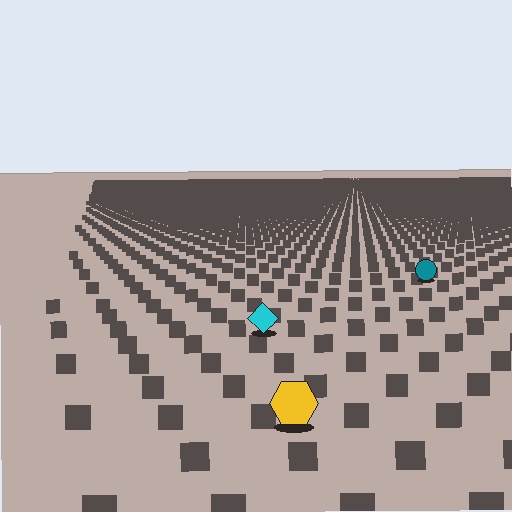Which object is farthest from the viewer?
The teal circle is farthest from the viewer. It appears smaller and the ground texture around it is denser.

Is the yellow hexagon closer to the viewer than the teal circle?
Yes. The yellow hexagon is closer — you can tell from the texture gradient: the ground texture is coarser near it.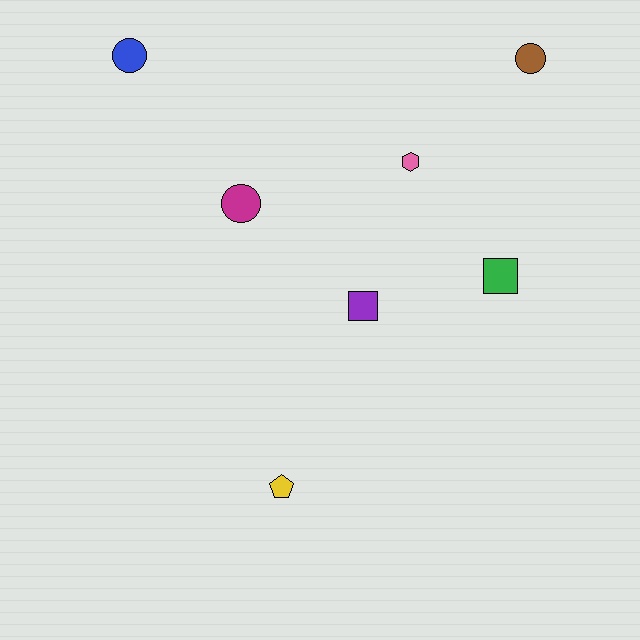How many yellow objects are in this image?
There is 1 yellow object.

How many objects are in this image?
There are 7 objects.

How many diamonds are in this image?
There are no diamonds.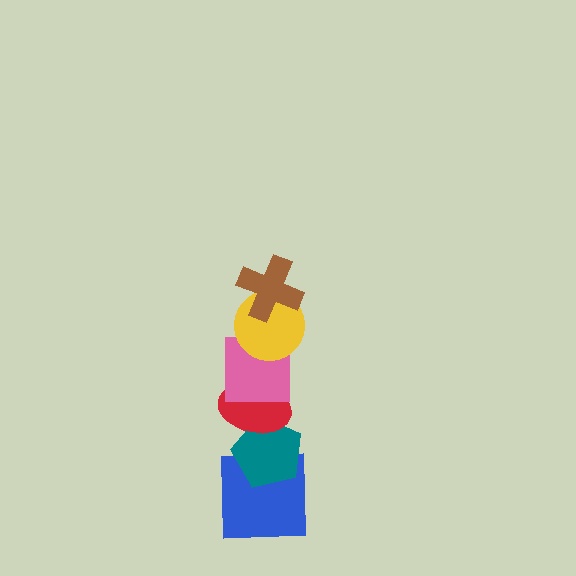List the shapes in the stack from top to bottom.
From top to bottom: the brown cross, the yellow circle, the pink square, the red ellipse, the teal pentagon, the blue square.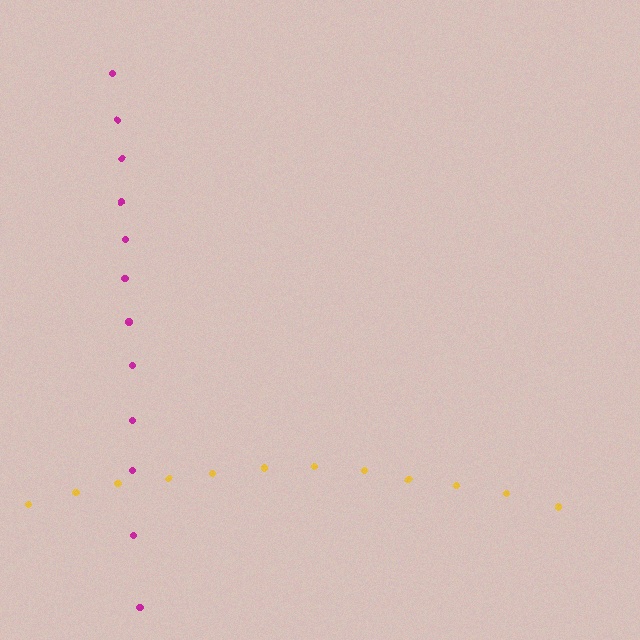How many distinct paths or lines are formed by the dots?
There are 2 distinct paths.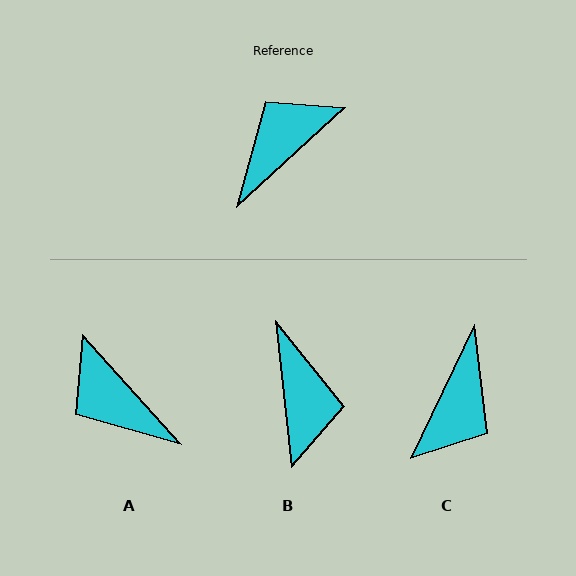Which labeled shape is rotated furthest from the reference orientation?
C, about 158 degrees away.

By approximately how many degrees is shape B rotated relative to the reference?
Approximately 126 degrees clockwise.